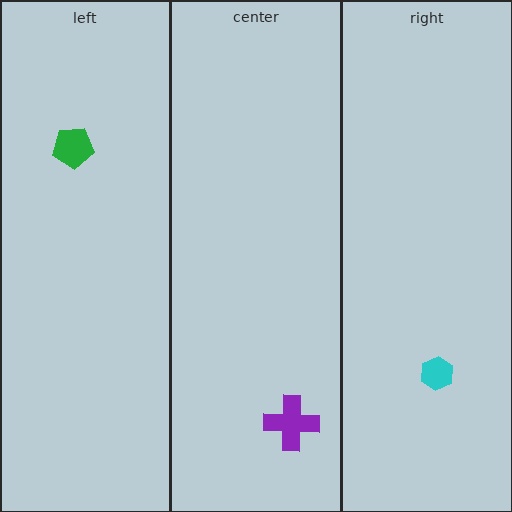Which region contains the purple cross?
The center region.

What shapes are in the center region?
The purple cross.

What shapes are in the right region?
The cyan hexagon.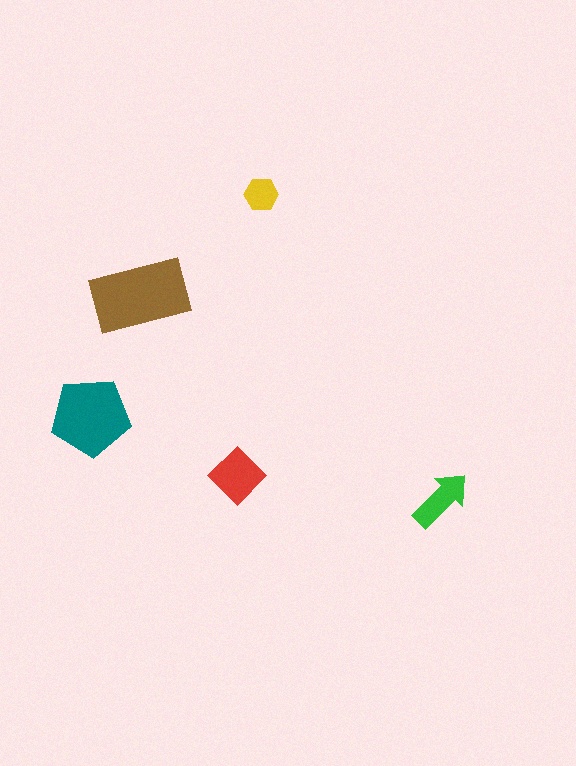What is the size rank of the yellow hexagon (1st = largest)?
5th.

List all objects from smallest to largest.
The yellow hexagon, the green arrow, the red diamond, the teal pentagon, the brown rectangle.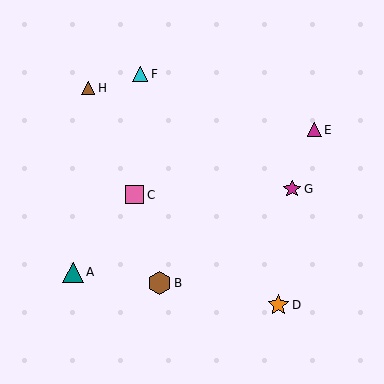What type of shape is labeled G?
Shape G is a magenta star.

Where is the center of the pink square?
The center of the pink square is at (135, 195).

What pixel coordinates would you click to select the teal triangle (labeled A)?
Click at (73, 272) to select the teal triangle A.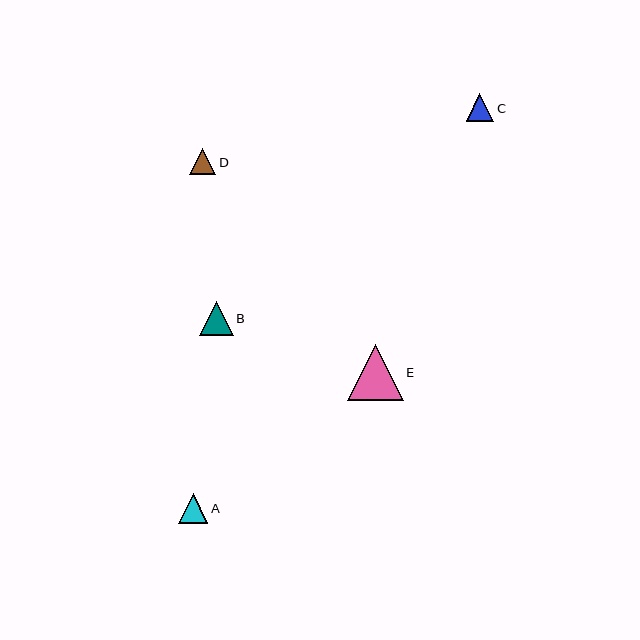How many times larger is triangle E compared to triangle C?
Triangle E is approximately 2.0 times the size of triangle C.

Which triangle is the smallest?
Triangle D is the smallest with a size of approximately 26 pixels.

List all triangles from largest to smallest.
From largest to smallest: E, B, A, C, D.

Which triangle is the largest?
Triangle E is the largest with a size of approximately 56 pixels.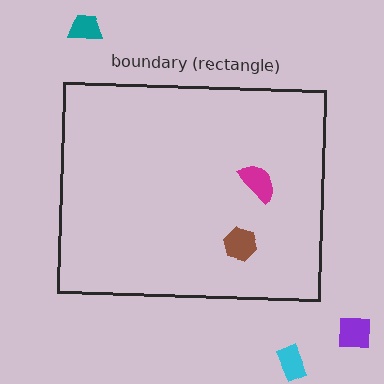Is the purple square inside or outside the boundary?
Outside.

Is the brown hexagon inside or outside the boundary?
Inside.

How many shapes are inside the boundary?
2 inside, 3 outside.